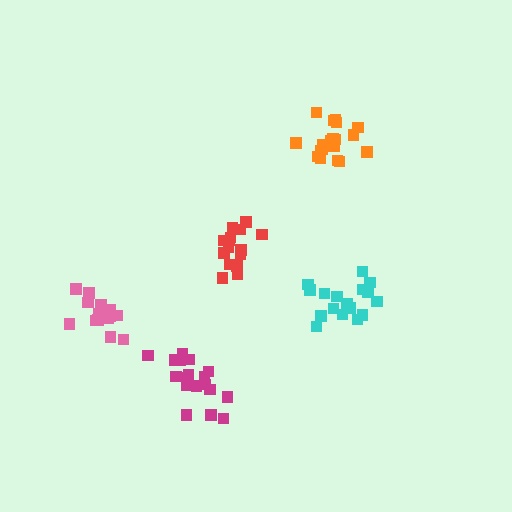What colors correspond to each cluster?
The clusters are colored: cyan, magenta, orange, pink, red.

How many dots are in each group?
Group 1: 17 dots, Group 2: 18 dots, Group 3: 20 dots, Group 4: 16 dots, Group 5: 15 dots (86 total).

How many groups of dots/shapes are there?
There are 5 groups.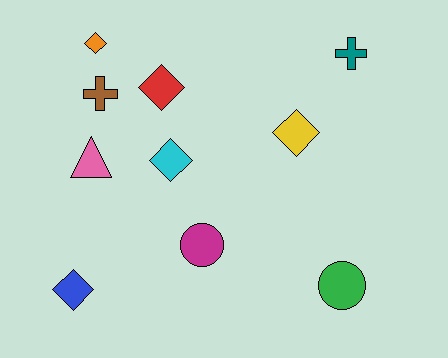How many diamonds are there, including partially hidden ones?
There are 5 diamonds.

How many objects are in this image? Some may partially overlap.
There are 10 objects.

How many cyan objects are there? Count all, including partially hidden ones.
There is 1 cyan object.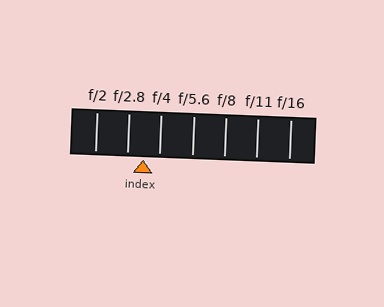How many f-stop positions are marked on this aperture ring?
There are 7 f-stop positions marked.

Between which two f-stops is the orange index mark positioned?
The index mark is between f/2.8 and f/4.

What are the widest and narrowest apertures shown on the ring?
The widest aperture shown is f/2 and the narrowest is f/16.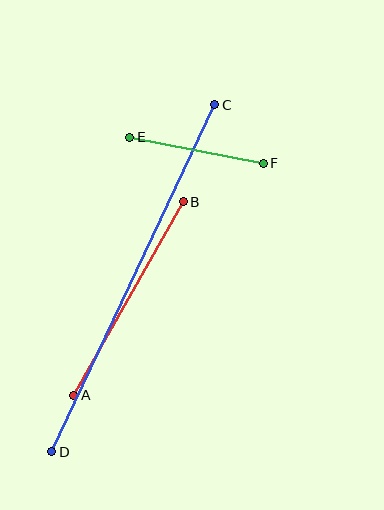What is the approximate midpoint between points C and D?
The midpoint is at approximately (133, 278) pixels.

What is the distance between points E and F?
The distance is approximately 136 pixels.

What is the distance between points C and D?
The distance is approximately 383 pixels.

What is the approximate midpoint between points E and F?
The midpoint is at approximately (196, 150) pixels.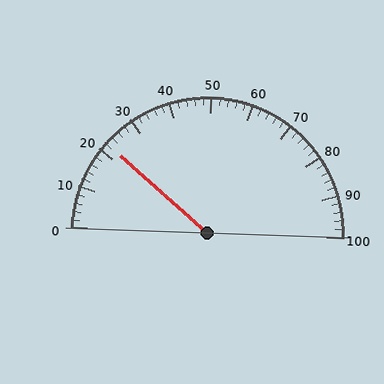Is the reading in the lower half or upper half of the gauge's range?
The reading is in the lower half of the range (0 to 100).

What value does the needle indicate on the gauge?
The needle indicates approximately 22.